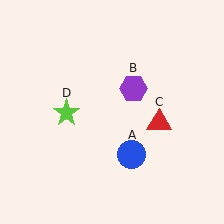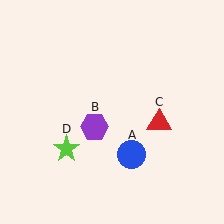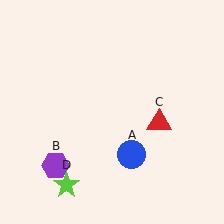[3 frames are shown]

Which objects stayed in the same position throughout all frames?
Blue circle (object A) and red triangle (object C) remained stationary.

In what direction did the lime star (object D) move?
The lime star (object D) moved down.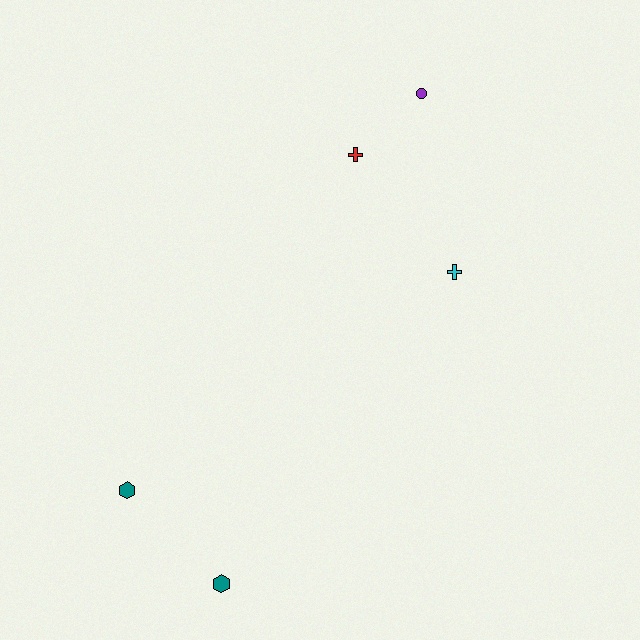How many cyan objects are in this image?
There is 1 cyan object.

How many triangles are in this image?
There are no triangles.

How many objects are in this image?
There are 5 objects.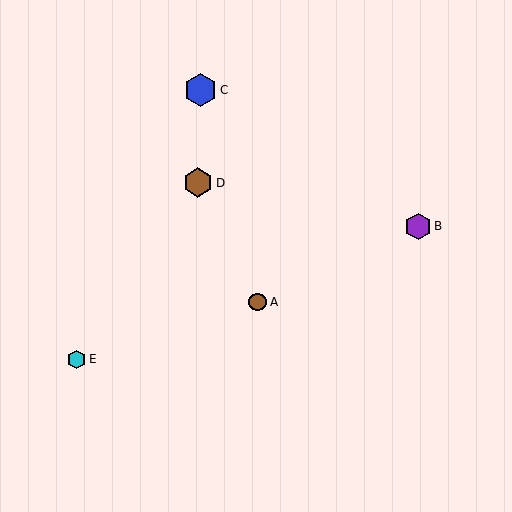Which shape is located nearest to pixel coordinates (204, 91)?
The blue hexagon (labeled C) at (200, 90) is nearest to that location.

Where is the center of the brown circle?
The center of the brown circle is at (258, 302).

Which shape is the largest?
The blue hexagon (labeled C) is the largest.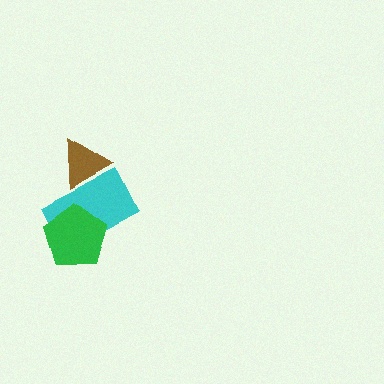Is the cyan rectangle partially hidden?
Yes, it is partially covered by another shape.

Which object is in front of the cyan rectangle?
The green pentagon is in front of the cyan rectangle.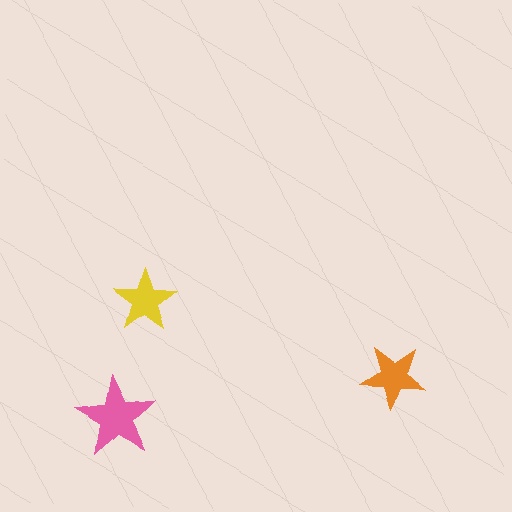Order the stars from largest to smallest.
the pink one, the orange one, the yellow one.